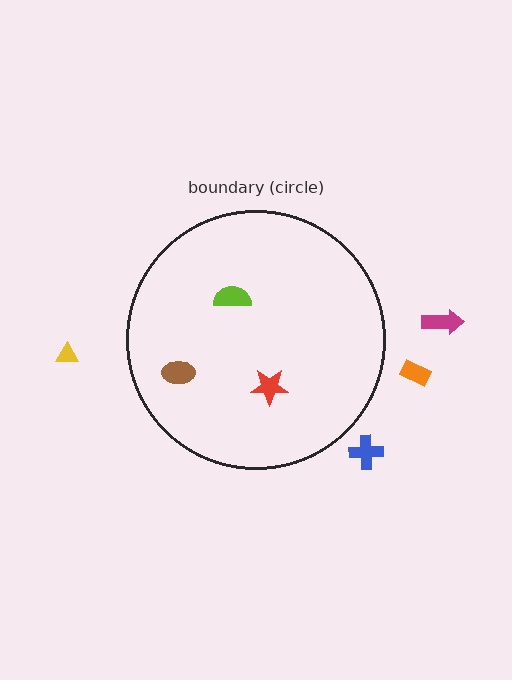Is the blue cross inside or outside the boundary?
Outside.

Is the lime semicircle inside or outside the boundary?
Inside.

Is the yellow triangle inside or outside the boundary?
Outside.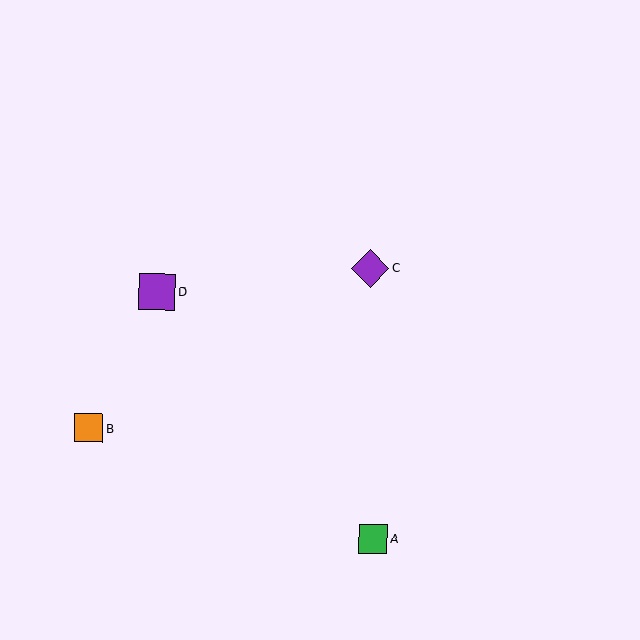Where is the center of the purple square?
The center of the purple square is at (157, 292).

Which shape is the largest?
The purple diamond (labeled C) is the largest.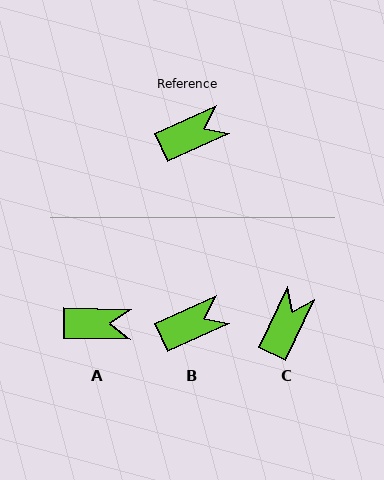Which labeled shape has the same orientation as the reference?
B.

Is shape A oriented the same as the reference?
No, it is off by about 26 degrees.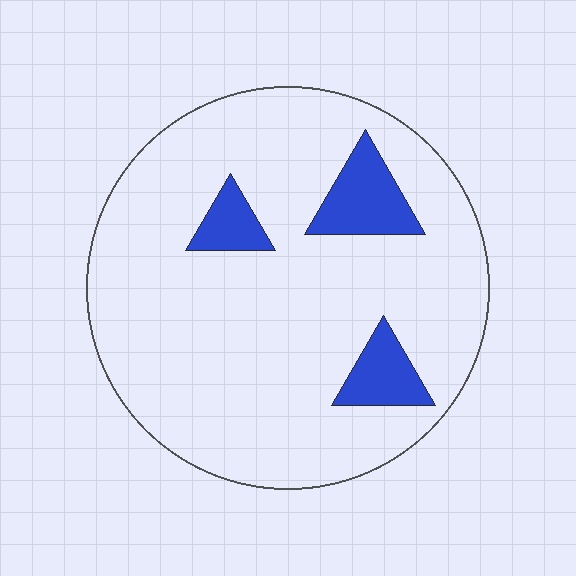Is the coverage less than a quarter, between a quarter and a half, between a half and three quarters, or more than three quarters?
Less than a quarter.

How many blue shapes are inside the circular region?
3.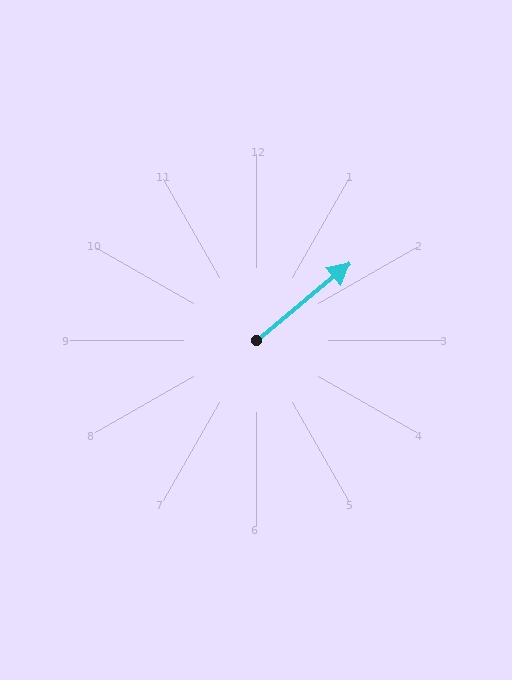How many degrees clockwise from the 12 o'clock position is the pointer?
Approximately 51 degrees.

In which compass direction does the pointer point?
Northeast.